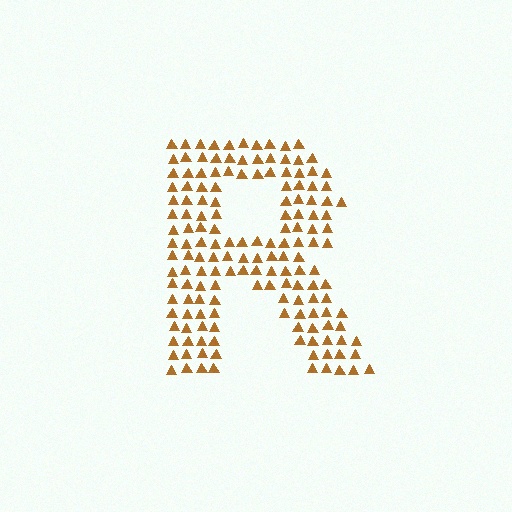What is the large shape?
The large shape is the letter R.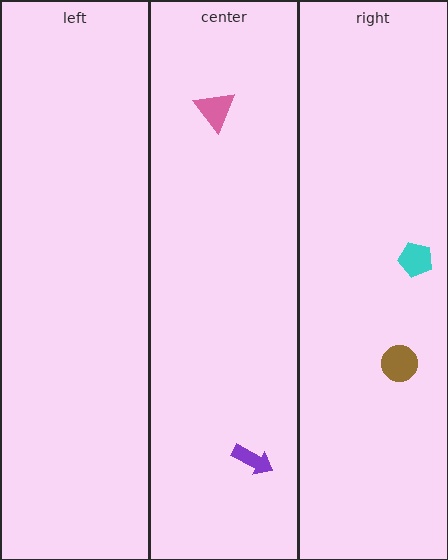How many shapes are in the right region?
2.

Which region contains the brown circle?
The right region.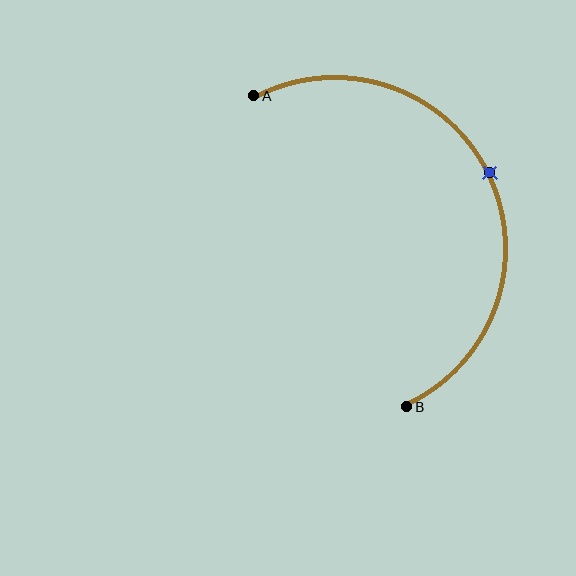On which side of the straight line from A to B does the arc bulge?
The arc bulges to the right of the straight line connecting A and B.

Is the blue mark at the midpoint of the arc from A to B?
Yes. The blue mark lies on the arc at equal arc-length from both A and B — it is the arc midpoint.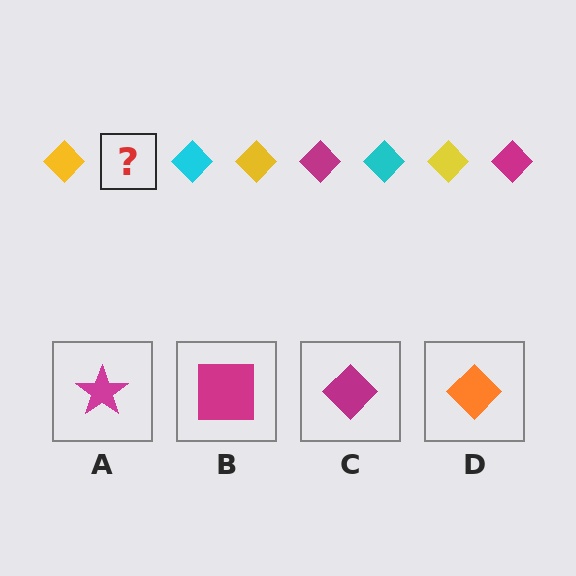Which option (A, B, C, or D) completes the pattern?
C.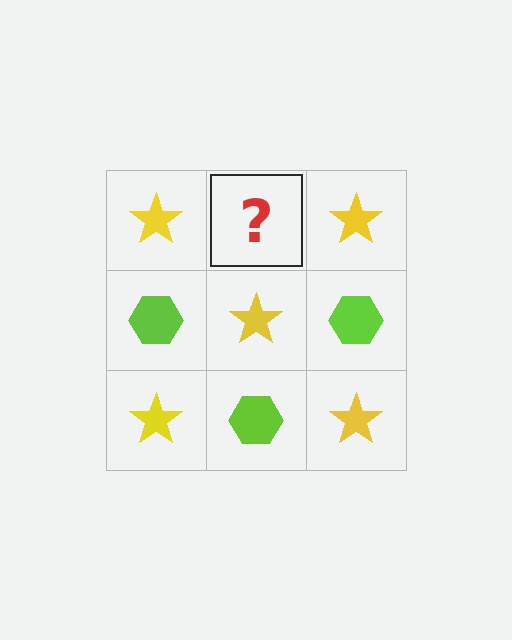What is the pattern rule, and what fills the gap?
The rule is that it alternates yellow star and lime hexagon in a checkerboard pattern. The gap should be filled with a lime hexagon.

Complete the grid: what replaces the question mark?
The question mark should be replaced with a lime hexagon.